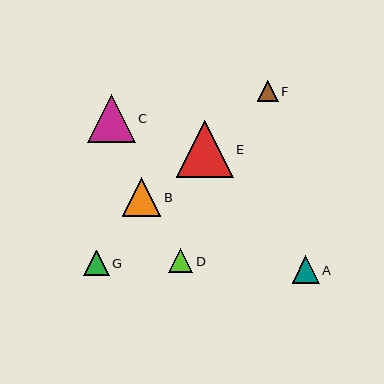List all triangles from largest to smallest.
From largest to smallest: E, C, B, A, G, D, F.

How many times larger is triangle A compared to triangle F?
Triangle A is approximately 1.3 times the size of triangle F.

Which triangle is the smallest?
Triangle F is the smallest with a size of approximately 21 pixels.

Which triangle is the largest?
Triangle E is the largest with a size of approximately 57 pixels.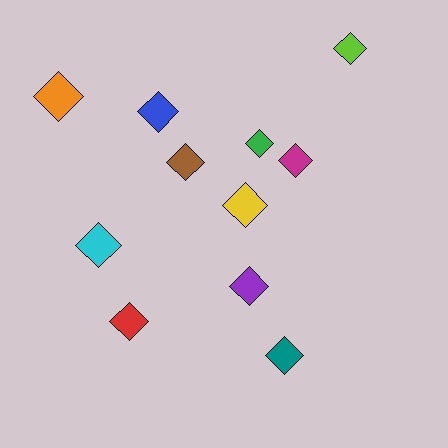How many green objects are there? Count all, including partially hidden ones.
There is 1 green object.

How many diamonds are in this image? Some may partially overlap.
There are 11 diamonds.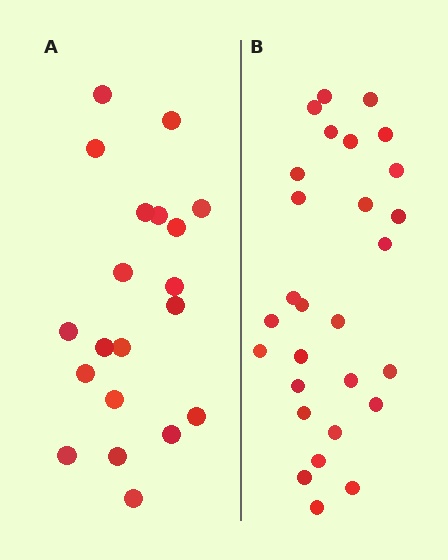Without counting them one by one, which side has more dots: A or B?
Region B (the right region) has more dots.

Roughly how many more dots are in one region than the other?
Region B has roughly 8 or so more dots than region A.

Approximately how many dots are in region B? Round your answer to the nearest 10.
About 30 dots. (The exact count is 28, which rounds to 30.)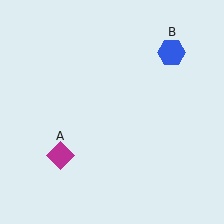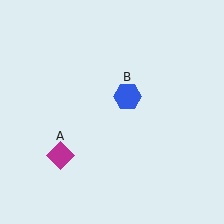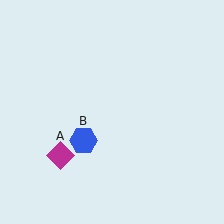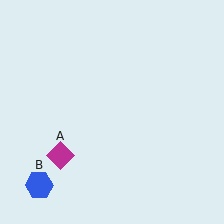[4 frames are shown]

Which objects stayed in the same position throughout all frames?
Magenta diamond (object A) remained stationary.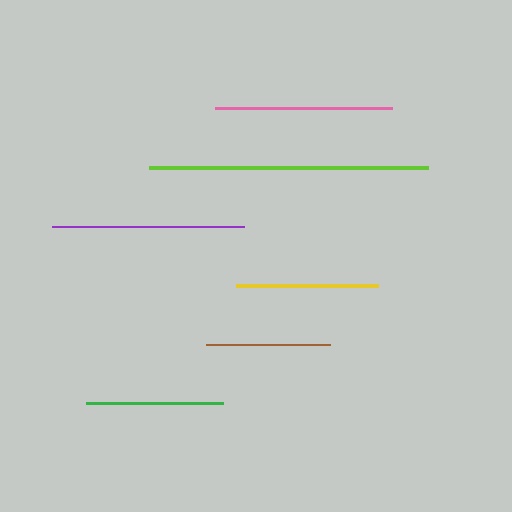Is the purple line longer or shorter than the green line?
The purple line is longer than the green line.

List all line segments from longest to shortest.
From longest to shortest: lime, purple, pink, yellow, green, brown.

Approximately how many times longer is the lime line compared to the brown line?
The lime line is approximately 2.2 times the length of the brown line.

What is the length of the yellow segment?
The yellow segment is approximately 142 pixels long.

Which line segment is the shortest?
The brown line is the shortest at approximately 125 pixels.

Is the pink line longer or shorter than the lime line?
The lime line is longer than the pink line.